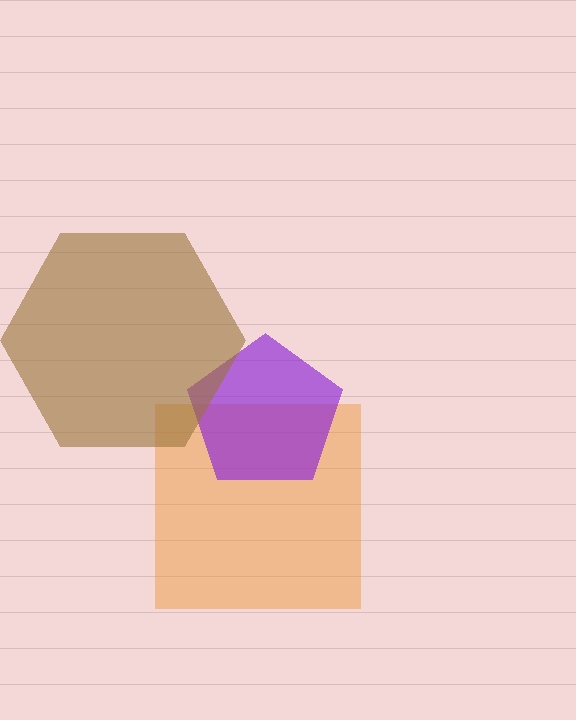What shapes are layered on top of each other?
The layered shapes are: an orange square, a purple pentagon, a brown hexagon.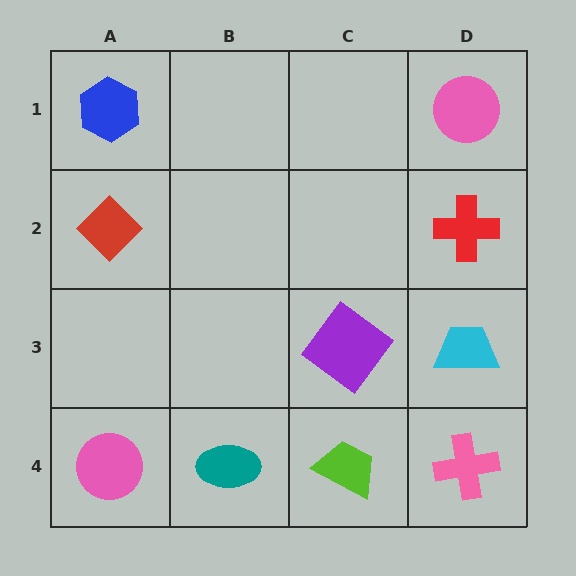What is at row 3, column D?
A cyan trapezoid.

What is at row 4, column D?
A pink cross.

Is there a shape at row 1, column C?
No, that cell is empty.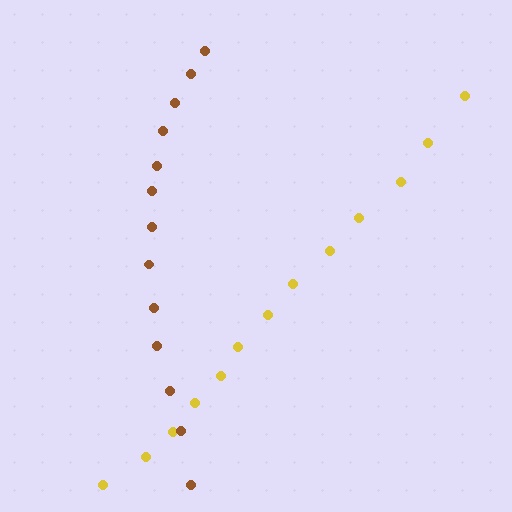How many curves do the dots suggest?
There are 2 distinct paths.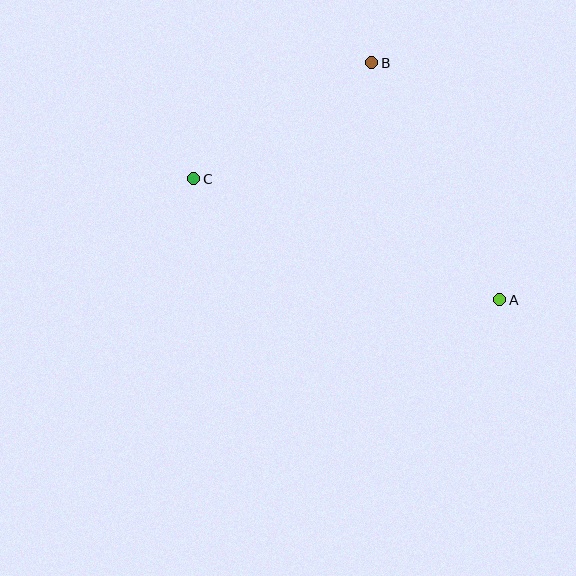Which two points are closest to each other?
Points B and C are closest to each other.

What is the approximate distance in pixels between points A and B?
The distance between A and B is approximately 269 pixels.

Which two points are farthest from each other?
Points A and C are farthest from each other.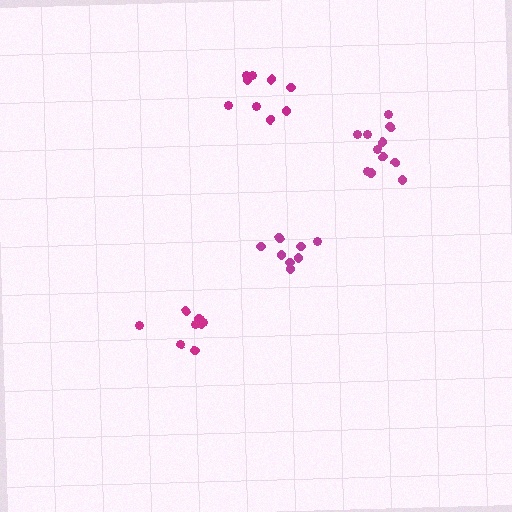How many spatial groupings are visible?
There are 4 spatial groupings.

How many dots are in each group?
Group 1: 8 dots, Group 2: 11 dots, Group 3: 8 dots, Group 4: 9 dots (36 total).